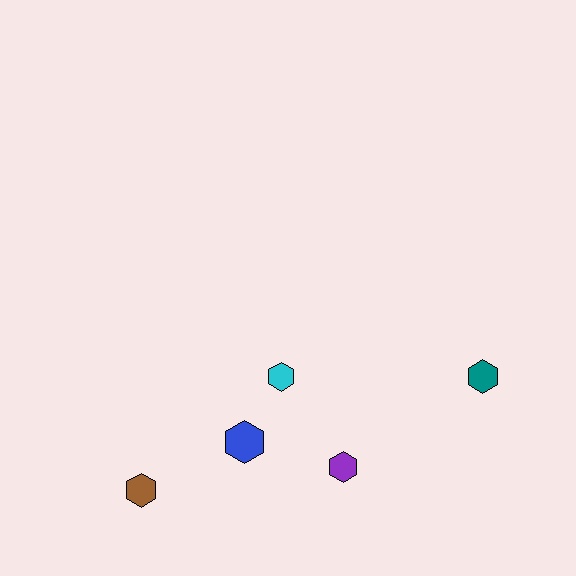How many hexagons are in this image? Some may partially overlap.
There are 5 hexagons.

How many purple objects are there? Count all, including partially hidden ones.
There is 1 purple object.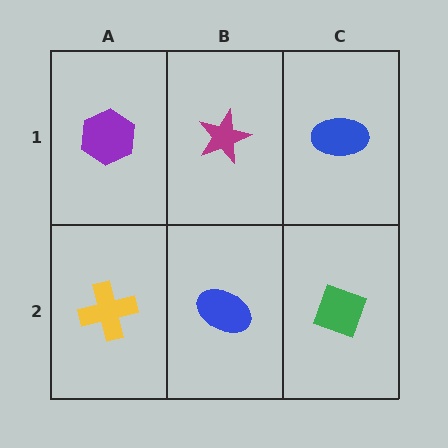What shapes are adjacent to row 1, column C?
A green diamond (row 2, column C), a magenta star (row 1, column B).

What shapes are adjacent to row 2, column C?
A blue ellipse (row 1, column C), a blue ellipse (row 2, column B).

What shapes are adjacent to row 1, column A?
A yellow cross (row 2, column A), a magenta star (row 1, column B).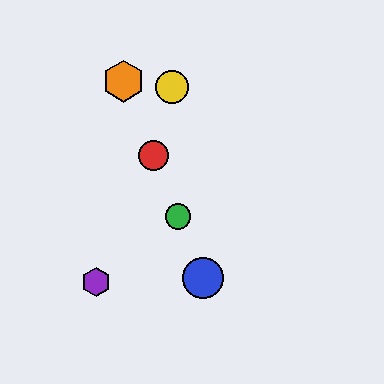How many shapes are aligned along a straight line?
4 shapes (the red circle, the blue circle, the green circle, the orange hexagon) are aligned along a straight line.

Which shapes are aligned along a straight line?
The red circle, the blue circle, the green circle, the orange hexagon are aligned along a straight line.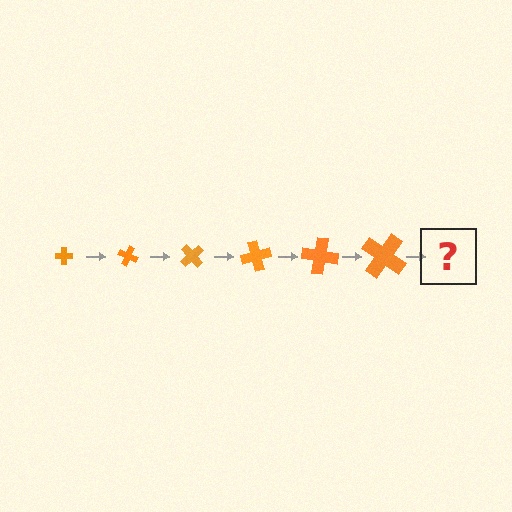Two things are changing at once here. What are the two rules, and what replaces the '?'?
The two rules are that the cross grows larger each step and it rotates 25 degrees each step. The '?' should be a cross, larger than the previous one and rotated 150 degrees from the start.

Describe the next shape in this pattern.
It should be a cross, larger than the previous one and rotated 150 degrees from the start.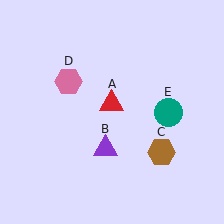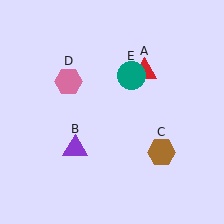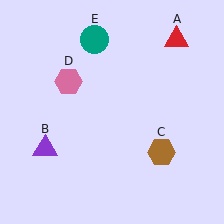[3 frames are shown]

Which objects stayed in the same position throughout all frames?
Brown hexagon (object C) and pink hexagon (object D) remained stationary.